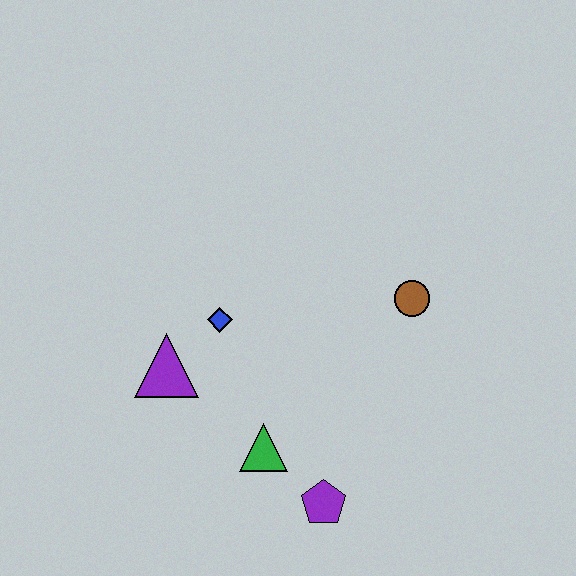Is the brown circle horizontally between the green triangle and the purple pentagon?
No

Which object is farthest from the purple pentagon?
The brown circle is farthest from the purple pentagon.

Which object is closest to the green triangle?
The purple pentagon is closest to the green triangle.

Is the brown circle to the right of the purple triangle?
Yes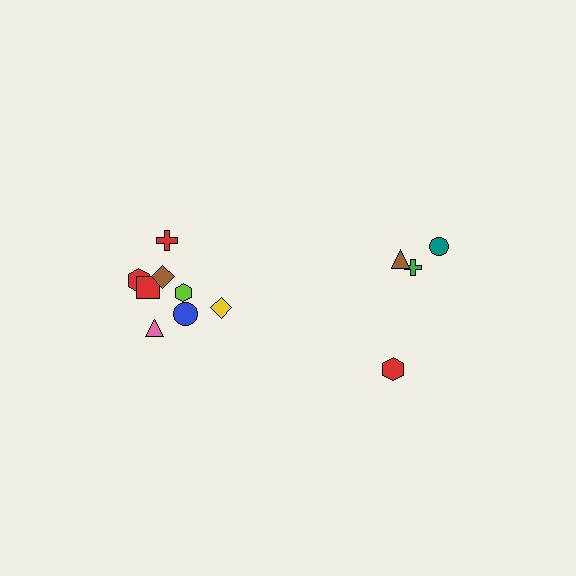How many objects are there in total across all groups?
There are 12 objects.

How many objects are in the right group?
There are 4 objects.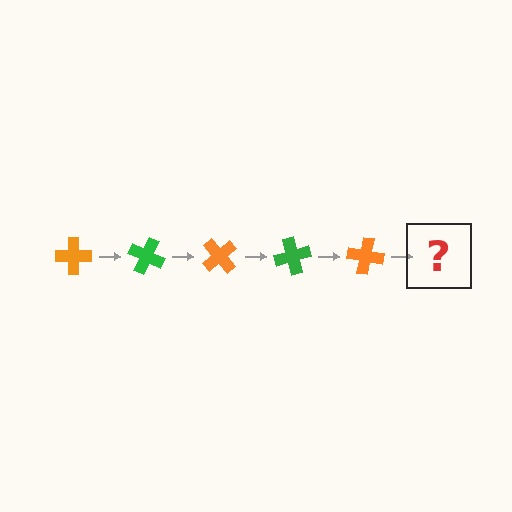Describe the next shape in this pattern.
It should be a green cross, rotated 125 degrees from the start.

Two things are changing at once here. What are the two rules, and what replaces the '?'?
The two rules are that it rotates 25 degrees each step and the color cycles through orange and green. The '?' should be a green cross, rotated 125 degrees from the start.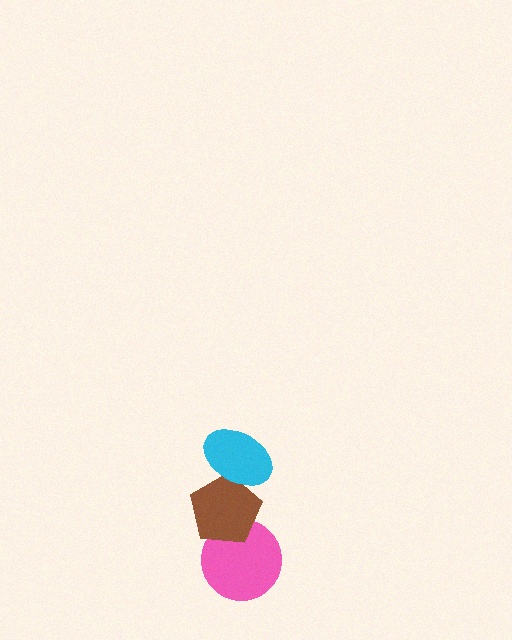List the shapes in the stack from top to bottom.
From top to bottom: the cyan ellipse, the brown pentagon, the pink circle.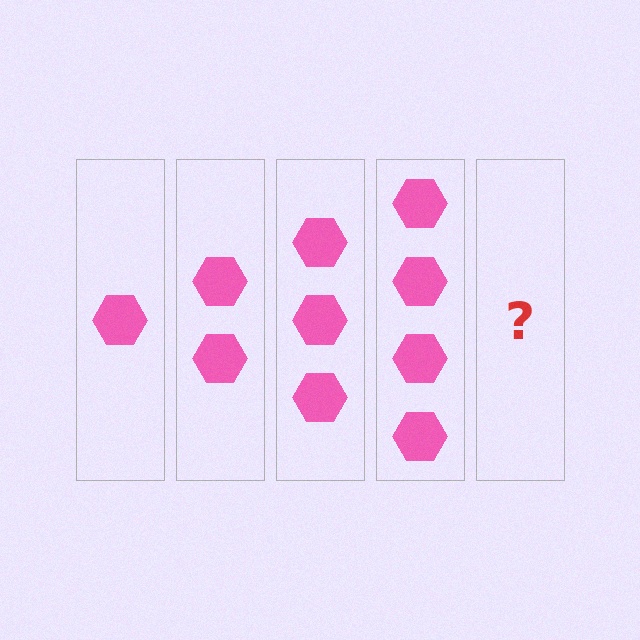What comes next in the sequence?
The next element should be 5 hexagons.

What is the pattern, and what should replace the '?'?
The pattern is that each step adds one more hexagon. The '?' should be 5 hexagons.